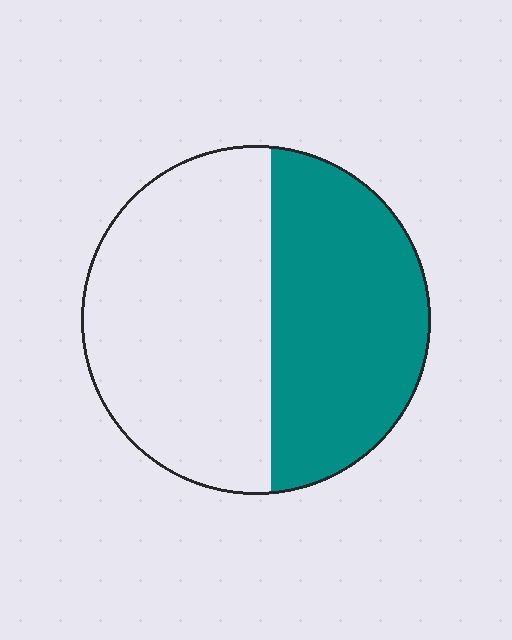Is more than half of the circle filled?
No.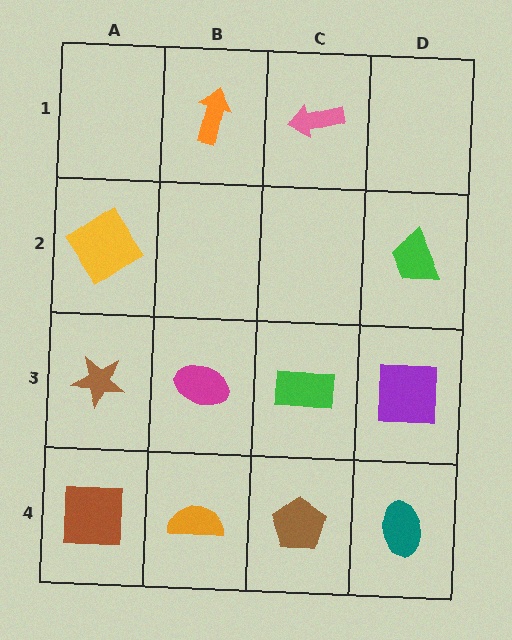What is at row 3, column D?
A purple square.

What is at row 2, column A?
A yellow diamond.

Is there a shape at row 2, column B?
No, that cell is empty.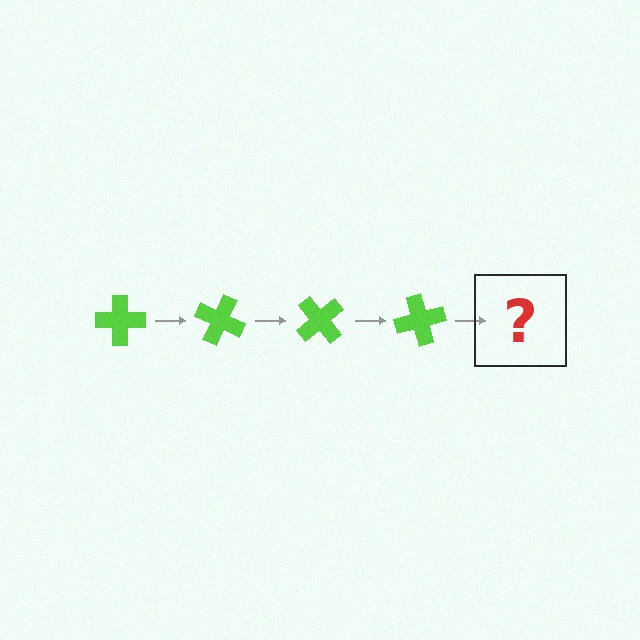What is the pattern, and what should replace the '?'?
The pattern is that the cross rotates 25 degrees each step. The '?' should be a lime cross rotated 100 degrees.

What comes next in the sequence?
The next element should be a lime cross rotated 100 degrees.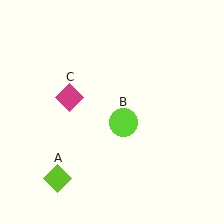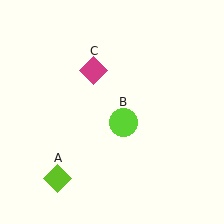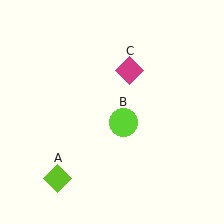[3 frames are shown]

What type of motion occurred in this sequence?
The magenta diamond (object C) rotated clockwise around the center of the scene.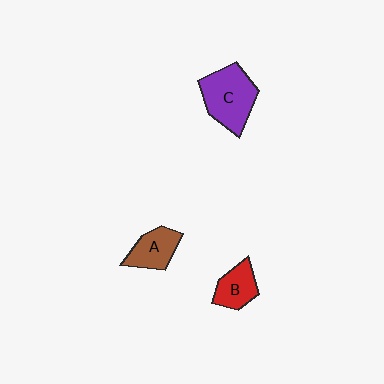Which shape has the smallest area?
Shape B (red).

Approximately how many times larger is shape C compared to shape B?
Approximately 1.8 times.